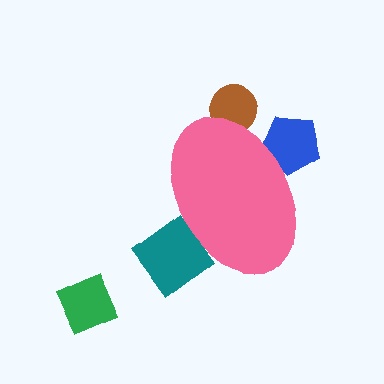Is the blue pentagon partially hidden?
Yes, the blue pentagon is partially hidden behind the pink ellipse.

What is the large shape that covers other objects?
A pink ellipse.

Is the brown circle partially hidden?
Yes, the brown circle is partially hidden behind the pink ellipse.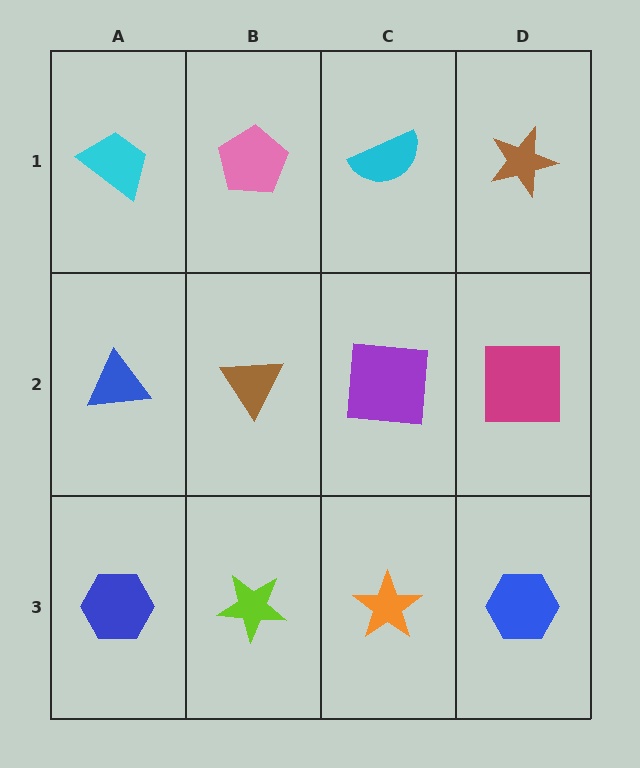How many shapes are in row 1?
4 shapes.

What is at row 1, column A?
A cyan trapezoid.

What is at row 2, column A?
A blue triangle.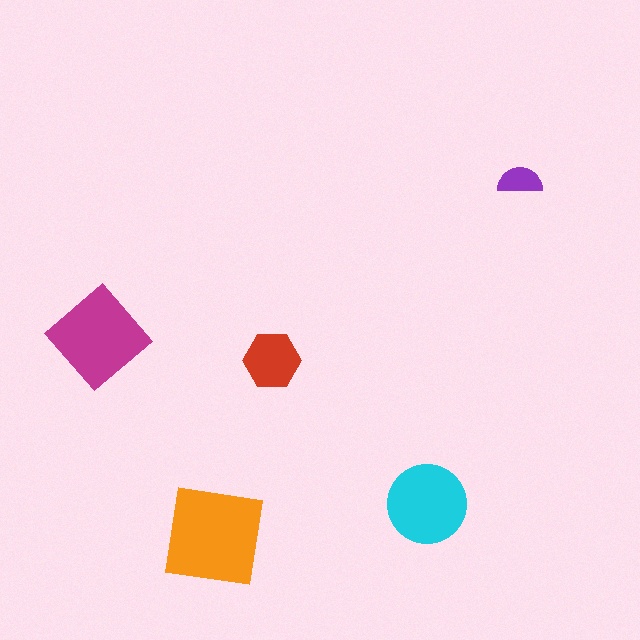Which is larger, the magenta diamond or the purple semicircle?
The magenta diamond.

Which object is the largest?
The orange square.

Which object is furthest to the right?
The purple semicircle is rightmost.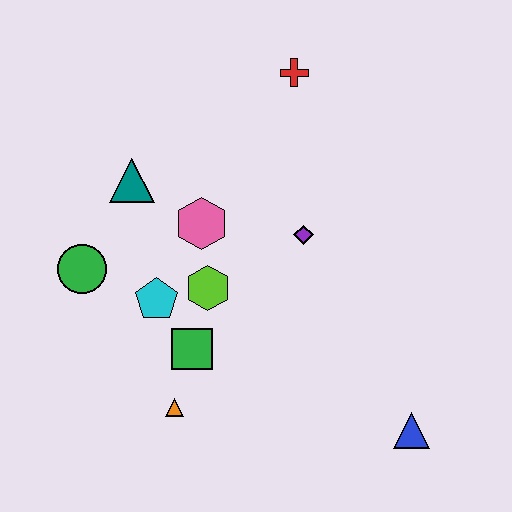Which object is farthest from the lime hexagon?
The blue triangle is farthest from the lime hexagon.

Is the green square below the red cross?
Yes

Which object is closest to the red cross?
The purple diamond is closest to the red cross.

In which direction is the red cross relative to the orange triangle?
The red cross is above the orange triangle.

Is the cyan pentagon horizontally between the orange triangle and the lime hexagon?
No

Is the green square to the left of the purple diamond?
Yes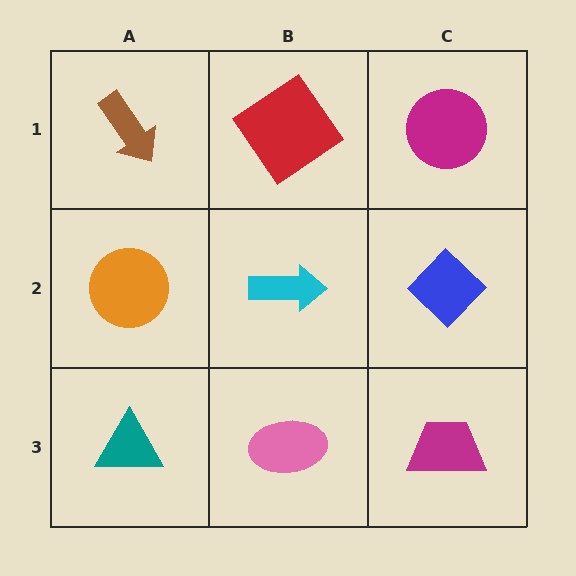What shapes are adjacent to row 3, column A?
An orange circle (row 2, column A), a pink ellipse (row 3, column B).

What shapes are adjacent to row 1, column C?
A blue diamond (row 2, column C), a red diamond (row 1, column B).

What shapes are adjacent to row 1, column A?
An orange circle (row 2, column A), a red diamond (row 1, column B).